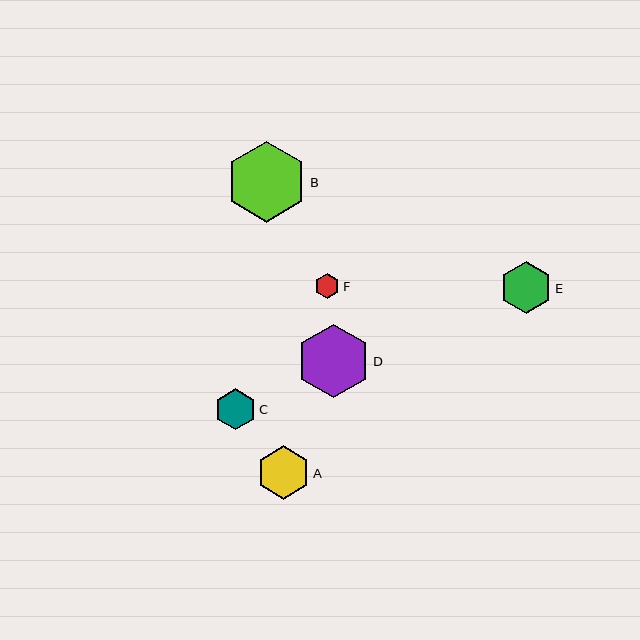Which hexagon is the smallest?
Hexagon F is the smallest with a size of approximately 25 pixels.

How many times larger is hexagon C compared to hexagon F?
Hexagon C is approximately 1.6 times the size of hexagon F.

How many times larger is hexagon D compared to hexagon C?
Hexagon D is approximately 1.8 times the size of hexagon C.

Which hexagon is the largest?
Hexagon B is the largest with a size of approximately 81 pixels.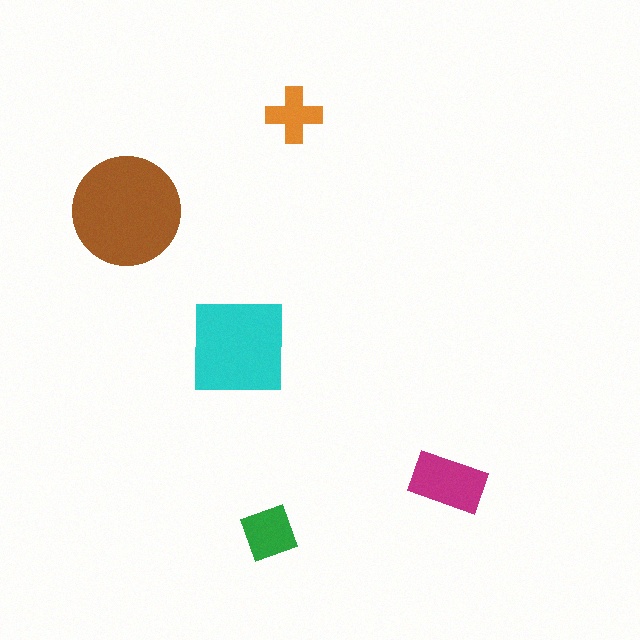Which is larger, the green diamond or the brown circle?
The brown circle.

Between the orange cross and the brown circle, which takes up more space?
The brown circle.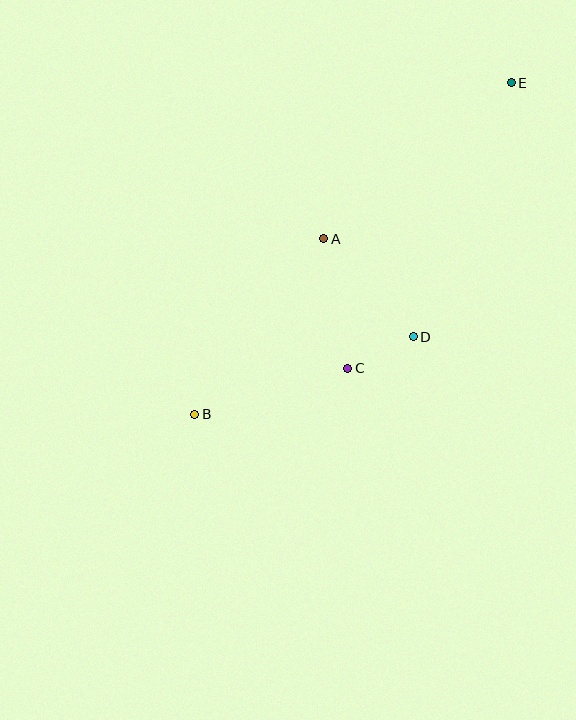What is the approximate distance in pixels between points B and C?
The distance between B and C is approximately 160 pixels.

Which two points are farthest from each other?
Points B and E are farthest from each other.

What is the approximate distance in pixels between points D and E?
The distance between D and E is approximately 272 pixels.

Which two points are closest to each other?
Points C and D are closest to each other.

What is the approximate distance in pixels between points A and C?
The distance between A and C is approximately 132 pixels.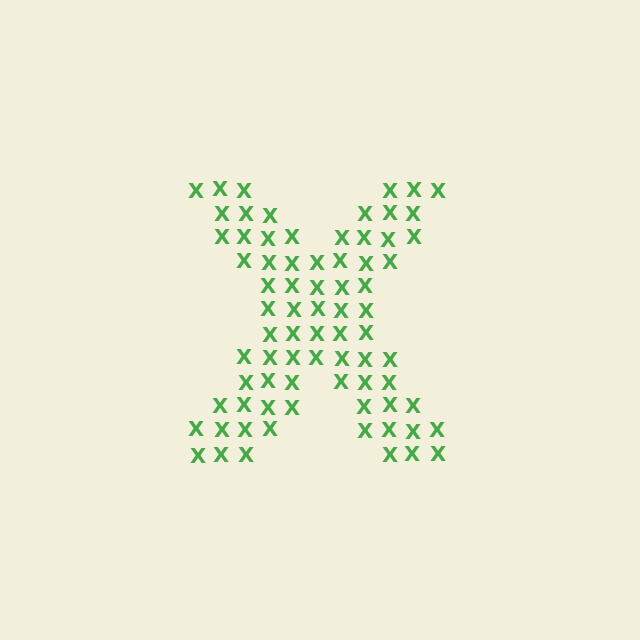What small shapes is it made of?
It is made of small letter X's.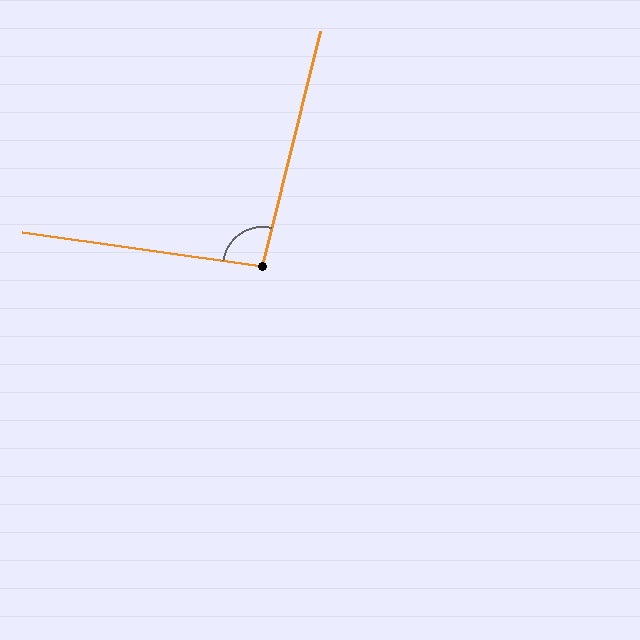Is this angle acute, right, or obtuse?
It is obtuse.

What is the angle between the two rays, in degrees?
Approximately 96 degrees.